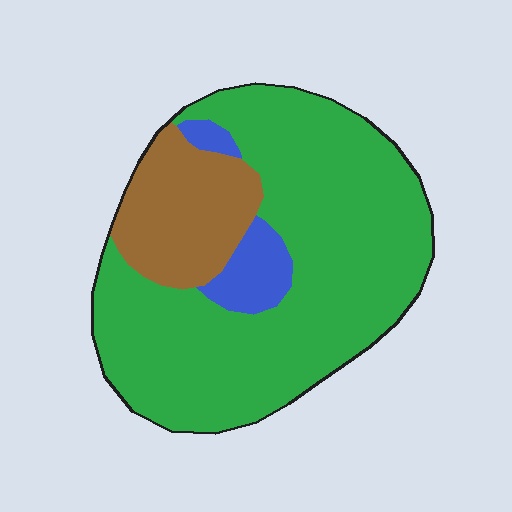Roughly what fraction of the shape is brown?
Brown takes up about one fifth (1/5) of the shape.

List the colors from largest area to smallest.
From largest to smallest: green, brown, blue.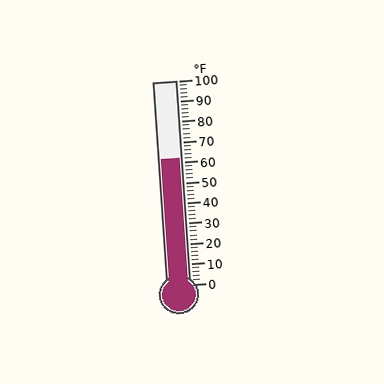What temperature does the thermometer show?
The thermometer shows approximately 62°F.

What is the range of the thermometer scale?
The thermometer scale ranges from 0°F to 100°F.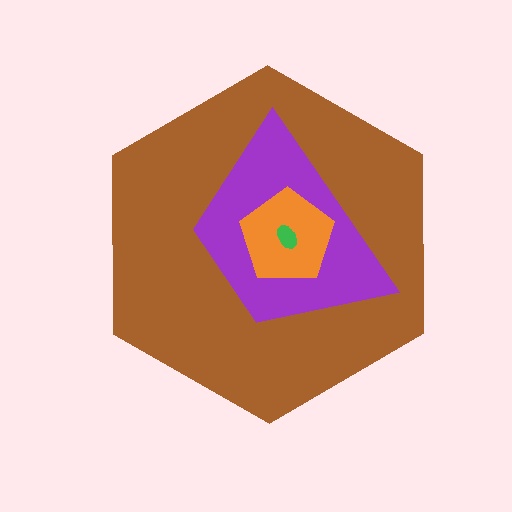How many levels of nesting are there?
4.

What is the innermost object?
The green ellipse.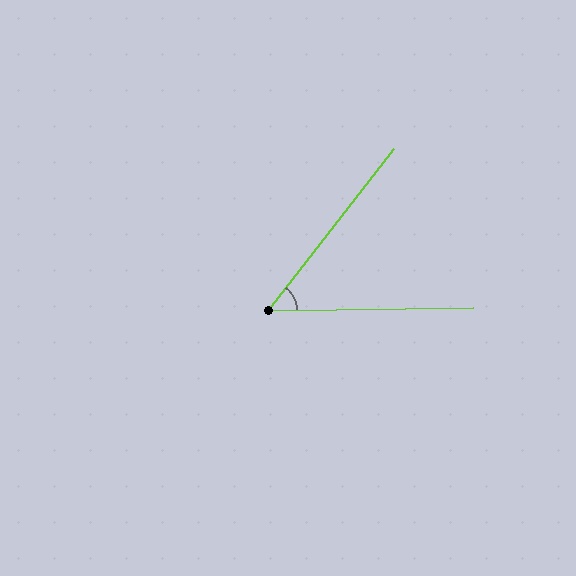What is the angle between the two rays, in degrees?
Approximately 51 degrees.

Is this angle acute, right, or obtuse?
It is acute.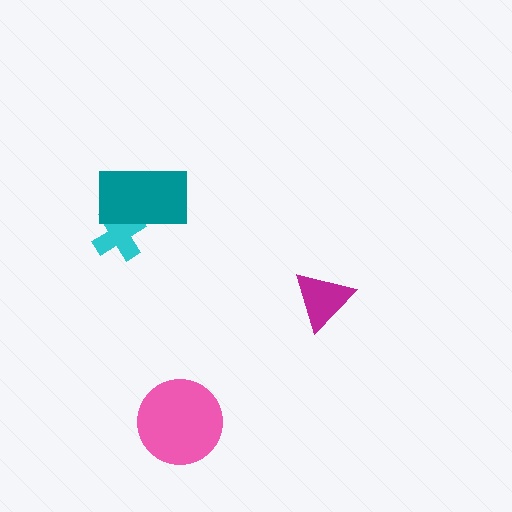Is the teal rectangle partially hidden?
No, no other shape covers it.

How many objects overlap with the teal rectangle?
1 object overlaps with the teal rectangle.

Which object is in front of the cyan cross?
The teal rectangle is in front of the cyan cross.